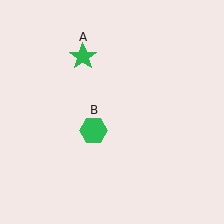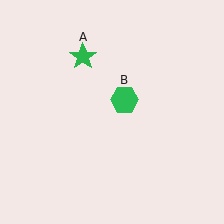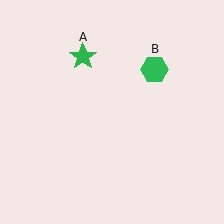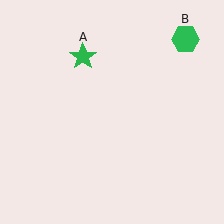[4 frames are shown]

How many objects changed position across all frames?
1 object changed position: green hexagon (object B).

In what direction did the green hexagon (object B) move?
The green hexagon (object B) moved up and to the right.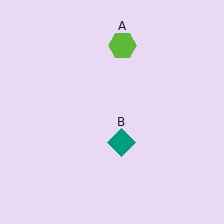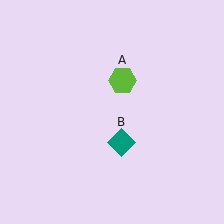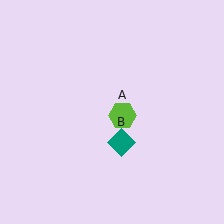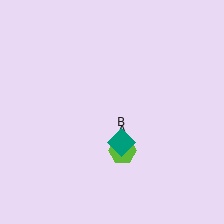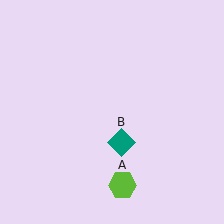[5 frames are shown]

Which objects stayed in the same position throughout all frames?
Teal diamond (object B) remained stationary.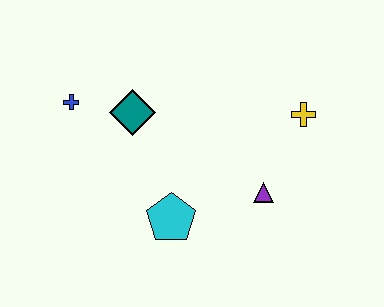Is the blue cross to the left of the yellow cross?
Yes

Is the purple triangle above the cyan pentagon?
Yes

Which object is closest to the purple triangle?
The yellow cross is closest to the purple triangle.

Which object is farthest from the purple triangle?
The blue cross is farthest from the purple triangle.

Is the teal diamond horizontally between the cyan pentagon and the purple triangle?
No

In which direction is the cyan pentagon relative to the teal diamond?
The cyan pentagon is below the teal diamond.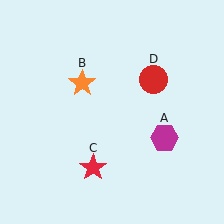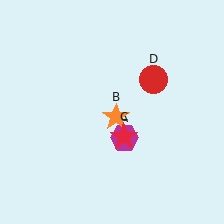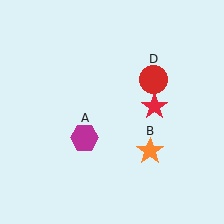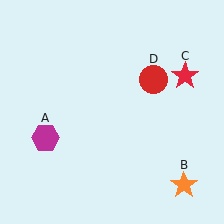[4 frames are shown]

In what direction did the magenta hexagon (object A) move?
The magenta hexagon (object A) moved left.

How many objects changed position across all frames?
3 objects changed position: magenta hexagon (object A), orange star (object B), red star (object C).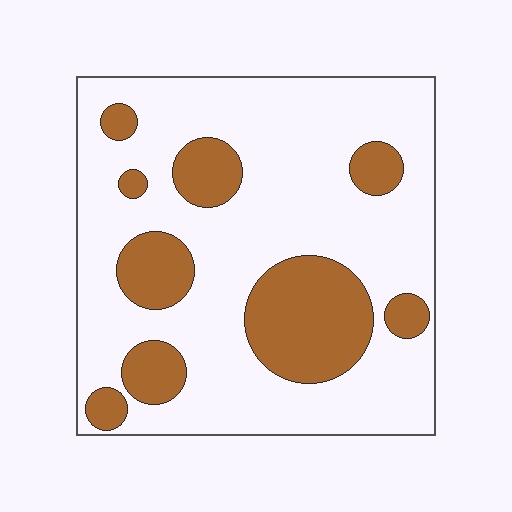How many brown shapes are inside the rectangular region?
9.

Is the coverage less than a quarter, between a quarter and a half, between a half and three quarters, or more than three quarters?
Between a quarter and a half.